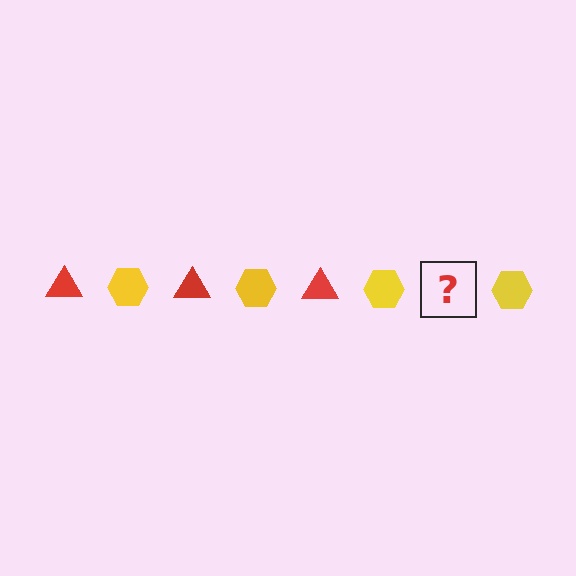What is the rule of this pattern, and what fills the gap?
The rule is that the pattern alternates between red triangle and yellow hexagon. The gap should be filled with a red triangle.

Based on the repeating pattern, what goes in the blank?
The blank should be a red triangle.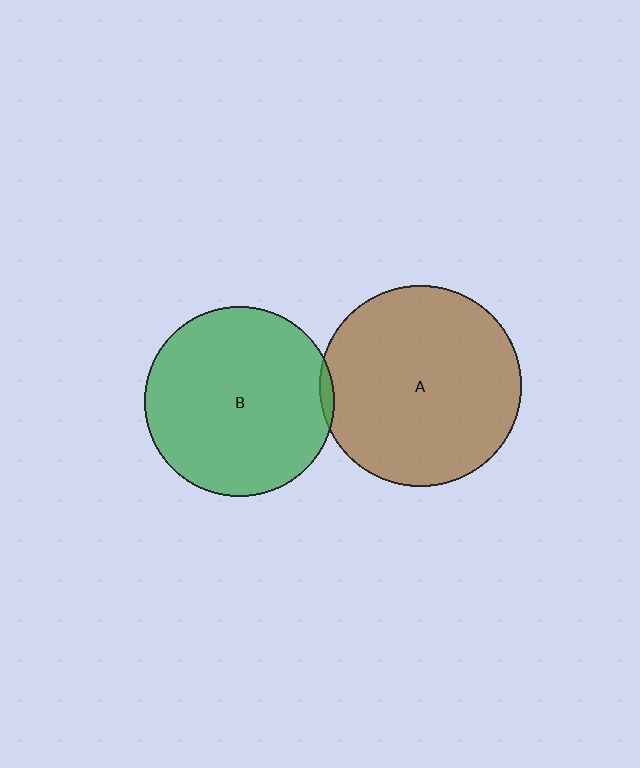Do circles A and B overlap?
Yes.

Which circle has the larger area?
Circle A (brown).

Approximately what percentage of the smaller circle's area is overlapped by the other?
Approximately 5%.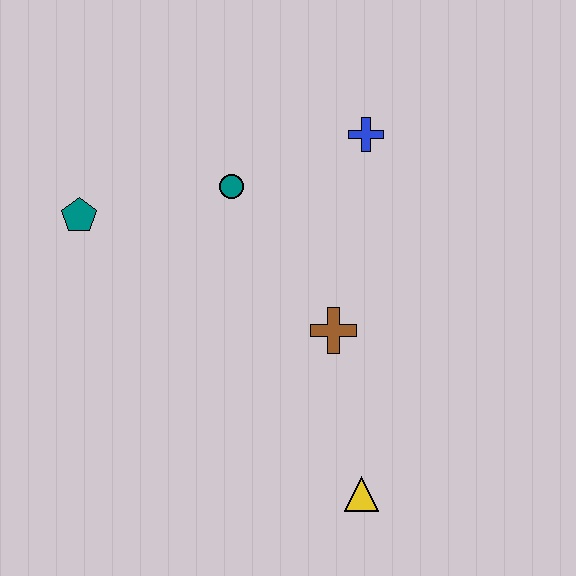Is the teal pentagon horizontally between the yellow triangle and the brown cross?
No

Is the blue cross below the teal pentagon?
No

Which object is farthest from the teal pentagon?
The yellow triangle is farthest from the teal pentagon.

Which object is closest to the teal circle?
The blue cross is closest to the teal circle.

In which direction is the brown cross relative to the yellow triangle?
The brown cross is above the yellow triangle.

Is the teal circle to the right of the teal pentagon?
Yes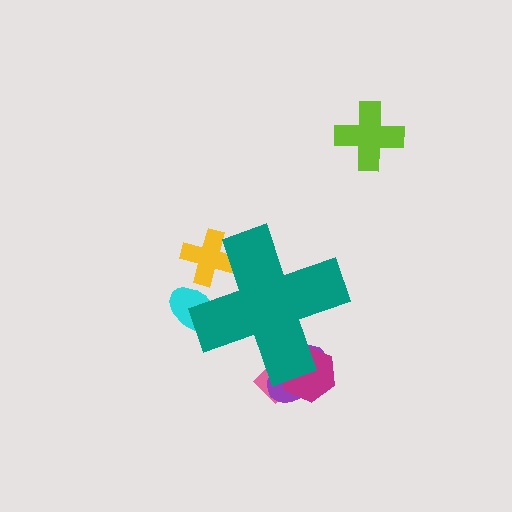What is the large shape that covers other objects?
A teal cross.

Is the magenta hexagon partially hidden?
Yes, the magenta hexagon is partially hidden behind the teal cross.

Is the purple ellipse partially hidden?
Yes, the purple ellipse is partially hidden behind the teal cross.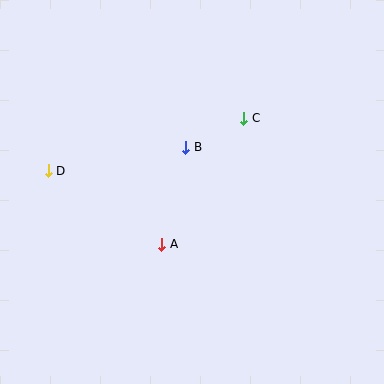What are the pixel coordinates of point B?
Point B is at (186, 147).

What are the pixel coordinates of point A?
Point A is at (162, 244).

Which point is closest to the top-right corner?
Point C is closest to the top-right corner.